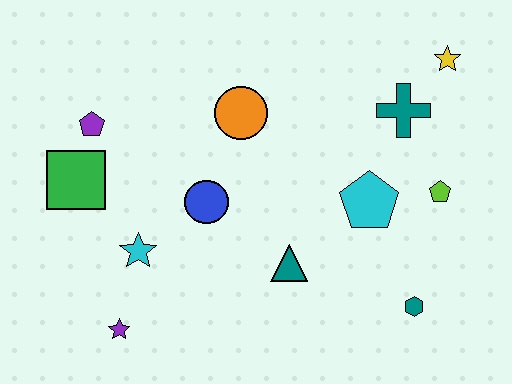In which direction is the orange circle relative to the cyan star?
The orange circle is above the cyan star.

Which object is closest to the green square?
The purple pentagon is closest to the green square.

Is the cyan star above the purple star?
Yes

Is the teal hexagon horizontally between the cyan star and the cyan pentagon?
No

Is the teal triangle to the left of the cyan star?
No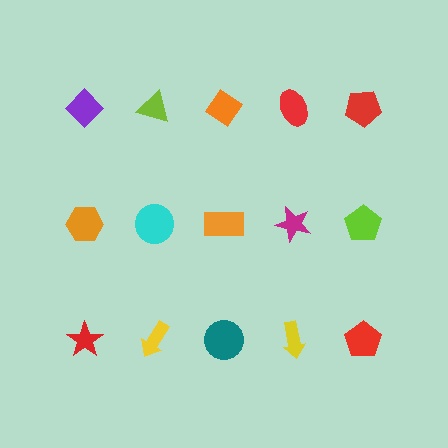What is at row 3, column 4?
A yellow arrow.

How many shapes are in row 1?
5 shapes.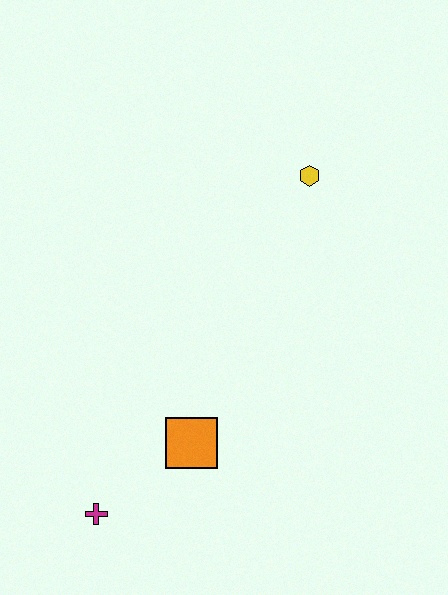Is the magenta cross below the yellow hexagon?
Yes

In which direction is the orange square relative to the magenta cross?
The orange square is to the right of the magenta cross.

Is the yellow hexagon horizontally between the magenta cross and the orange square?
No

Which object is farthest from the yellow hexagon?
The magenta cross is farthest from the yellow hexagon.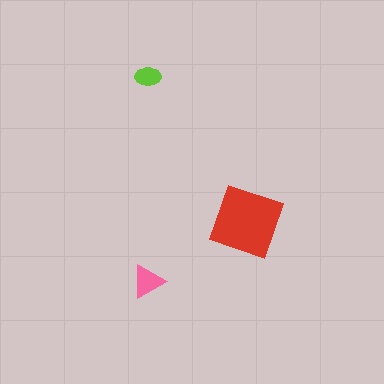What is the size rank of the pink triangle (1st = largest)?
2nd.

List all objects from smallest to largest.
The lime ellipse, the pink triangle, the red diamond.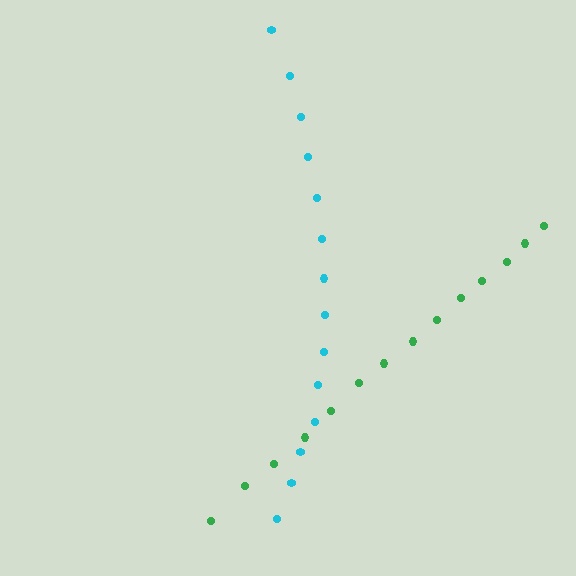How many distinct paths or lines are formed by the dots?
There are 2 distinct paths.